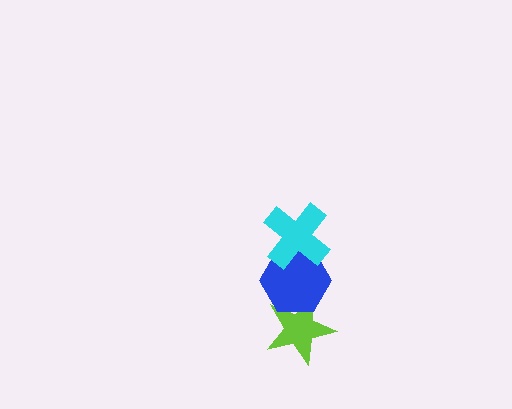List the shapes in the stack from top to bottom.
From top to bottom: the cyan cross, the blue hexagon, the lime star.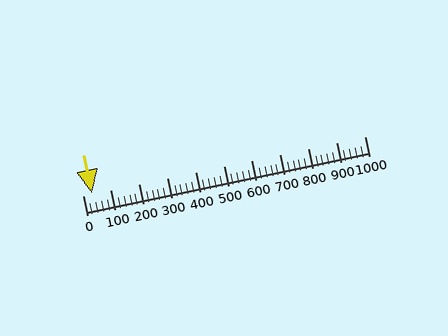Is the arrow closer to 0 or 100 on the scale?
The arrow is closer to 0.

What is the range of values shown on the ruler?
The ruler shows values from 0 to 1000.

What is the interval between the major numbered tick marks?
The major tick marks are spaced 100 units apart.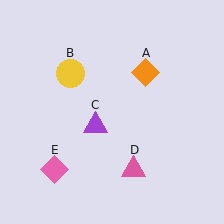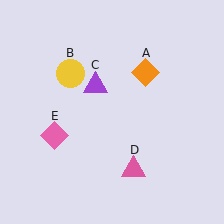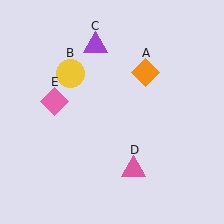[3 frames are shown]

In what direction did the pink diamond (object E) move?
The pink diamond (object E) moved up.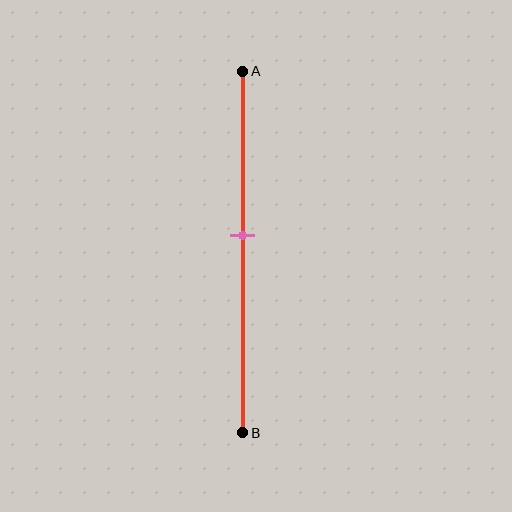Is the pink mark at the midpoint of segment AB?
No, the mark is at about 45% from A, not at the 50% midpoint.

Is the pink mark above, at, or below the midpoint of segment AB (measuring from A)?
The pink mark is above the midpoint of segment AB.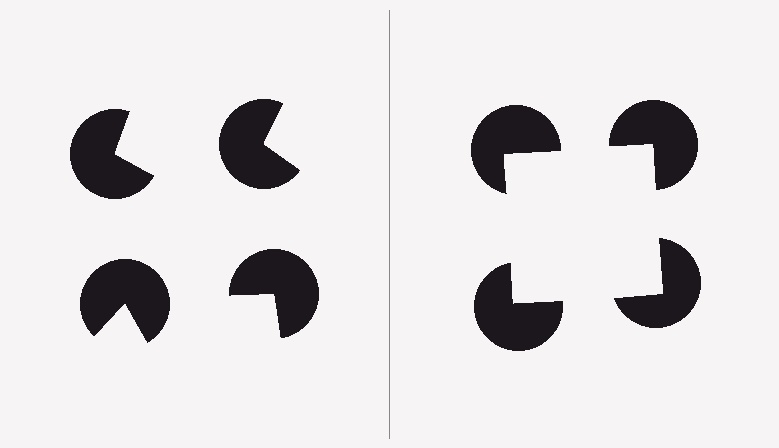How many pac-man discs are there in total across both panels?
8 — 4 on each side.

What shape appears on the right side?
An illusory square.